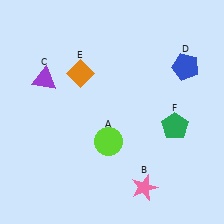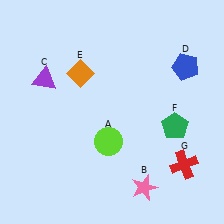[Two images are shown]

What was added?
A red cross (G) was added in Image 2.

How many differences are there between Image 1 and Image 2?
There is 1 difference between the two images.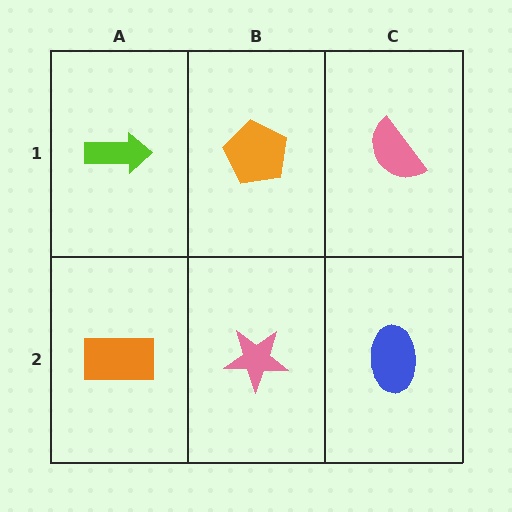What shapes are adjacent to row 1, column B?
A pink star (row 2, column B), a lime arrow (row 1, column A), a pink semicircle (row 1, column C).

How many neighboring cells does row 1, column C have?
2.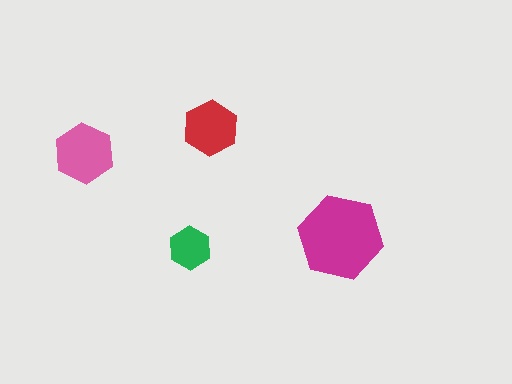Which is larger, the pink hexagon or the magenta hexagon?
The magenta one.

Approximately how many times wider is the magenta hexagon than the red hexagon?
About 1.5 times wider.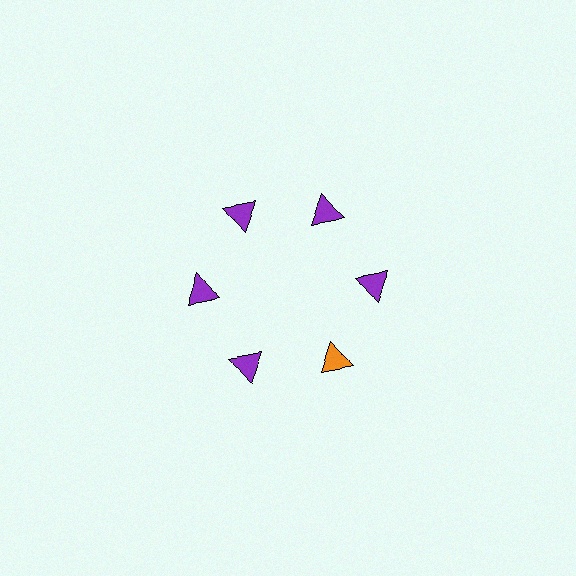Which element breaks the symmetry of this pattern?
The orange triangle at roughly the 5 o'clock position breaks the symmetry. All other shapes are purple triangles.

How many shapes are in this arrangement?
There are 6 shapes arranged in a ring pattern.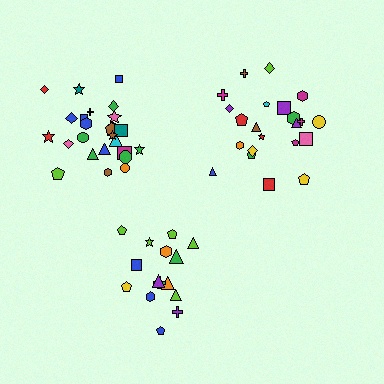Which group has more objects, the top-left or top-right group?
The top-left group.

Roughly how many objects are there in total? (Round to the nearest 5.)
Roughly 60 objects in total.